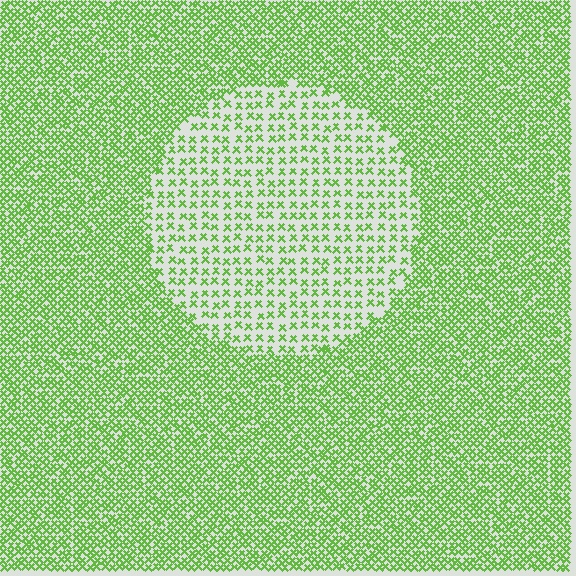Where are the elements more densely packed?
The elements are more densely packed outside the circle boundary.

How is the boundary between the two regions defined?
The boundary is defined by a change in element density (approximately 2.3x ratio). All elements are the same color, size, and shape.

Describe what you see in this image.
The image contains small lime elements arranged at two different densities. A circle-shaped region is visible where the elements are less densely packed than the surrounding area.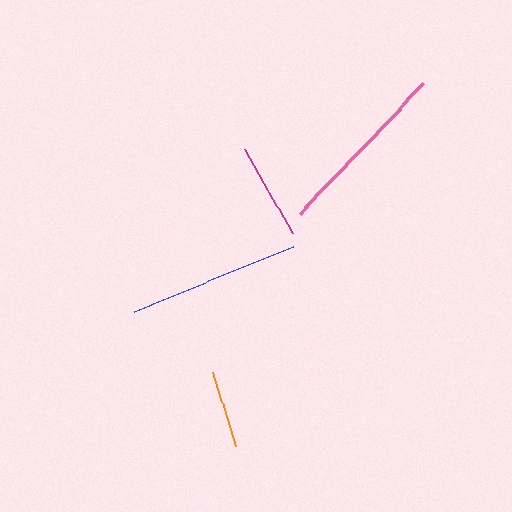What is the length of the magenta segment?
The magenta segment is approximately 96 pixels long.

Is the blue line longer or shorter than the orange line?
The blue line is longer than the orange line.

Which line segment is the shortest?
The orange line is the shortest at approximately 78 pixels.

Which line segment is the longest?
The pink line is the longest at approximately 180 pixels.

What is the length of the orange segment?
The orange segment is approximately 78 pixels long.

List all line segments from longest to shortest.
From longest to shortest: pink, blue, magenta, orange.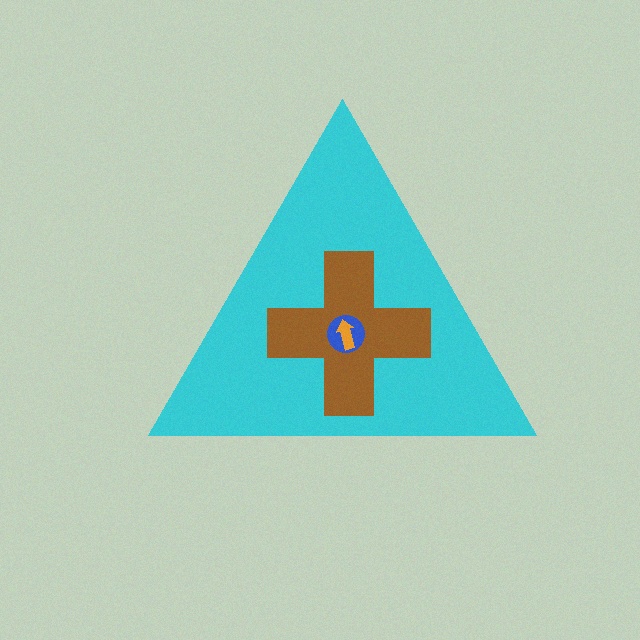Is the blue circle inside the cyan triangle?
Yes.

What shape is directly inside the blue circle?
The orange arrow.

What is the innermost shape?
The orange arrow.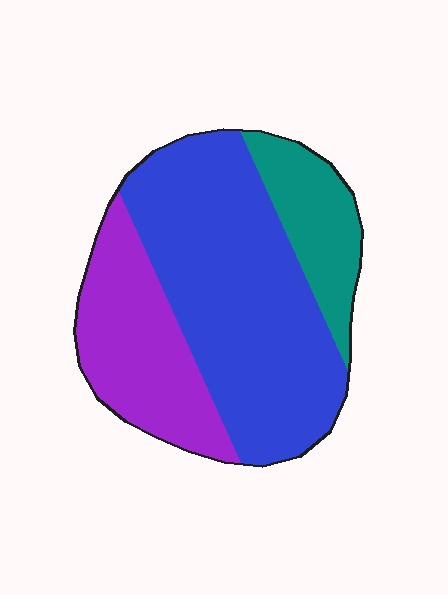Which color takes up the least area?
Teal, at roughly 15%.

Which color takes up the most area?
Blue, at roughly 55%.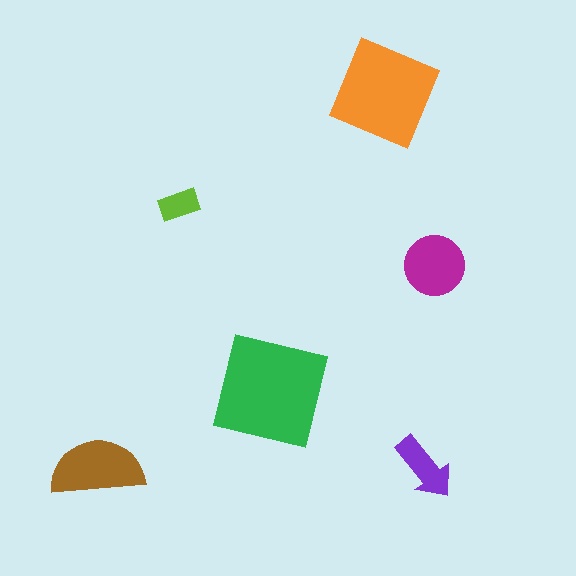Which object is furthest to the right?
The magenta circle is rightmost.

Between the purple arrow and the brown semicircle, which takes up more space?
The brown semicircle.